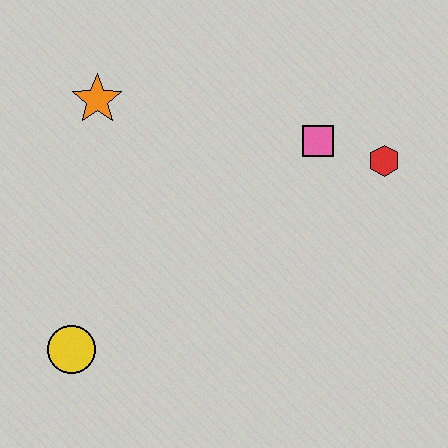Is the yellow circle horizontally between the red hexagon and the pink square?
No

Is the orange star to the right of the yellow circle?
Yes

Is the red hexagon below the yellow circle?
No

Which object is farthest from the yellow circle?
The red hexagon is farthest from the yellow circle.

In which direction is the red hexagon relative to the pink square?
The red hexagon is to the right of the pink square.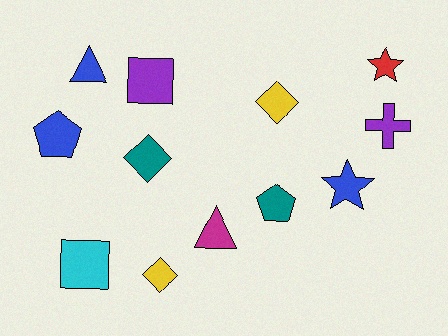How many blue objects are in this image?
There are 3 blue objects.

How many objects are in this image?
There are 12 objects.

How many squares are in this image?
There are 2 squares.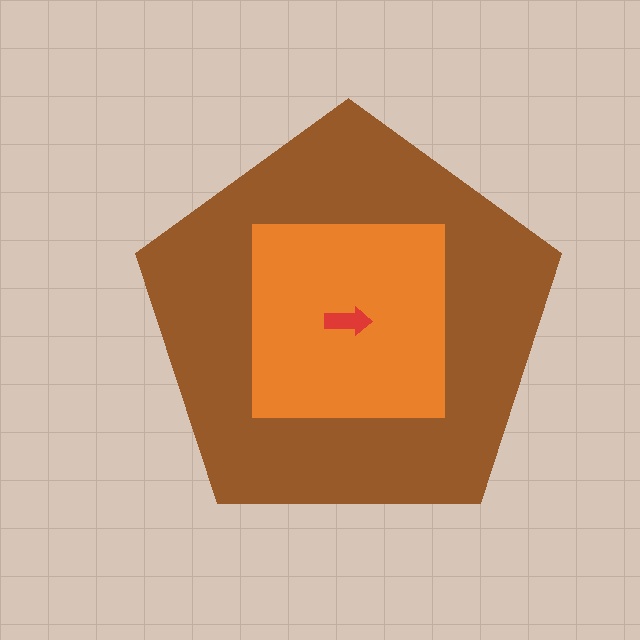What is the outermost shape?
The brown pentagon.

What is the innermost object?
The red arrow.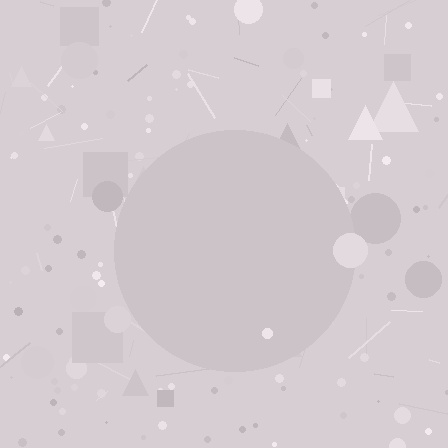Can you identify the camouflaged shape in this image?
The camouflaged shape is a circle.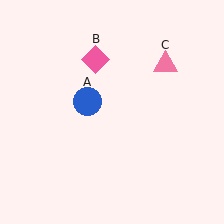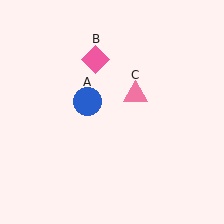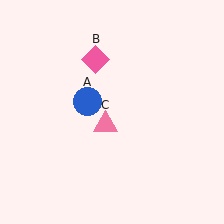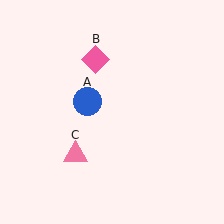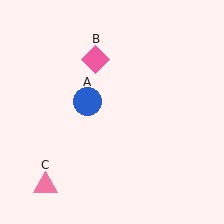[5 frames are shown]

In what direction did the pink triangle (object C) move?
The pink triangle (object C) moved down and to the left.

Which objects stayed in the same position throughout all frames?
Blue circle (object A) and pink diamond (object B) remained stationary.